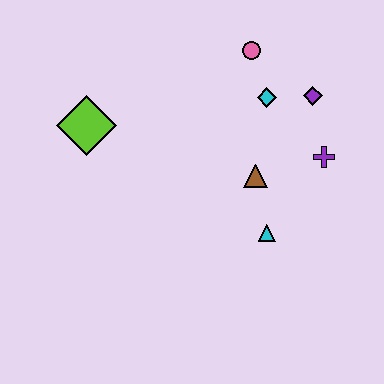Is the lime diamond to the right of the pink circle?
No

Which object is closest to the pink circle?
The cyan diamond is closest to the pink circle.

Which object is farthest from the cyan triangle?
The lime diamond is farthest from the cyan triangle.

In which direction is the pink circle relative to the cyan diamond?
The pink circle is above the cyan diamond.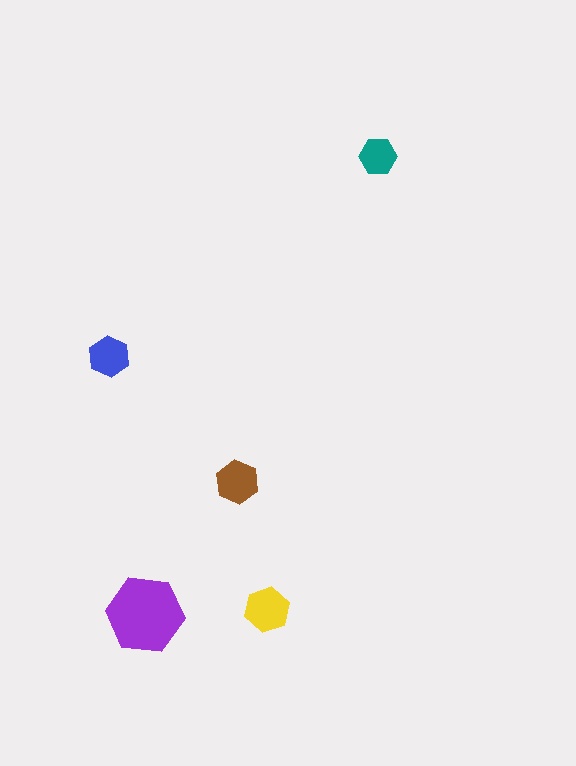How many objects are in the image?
There are 5 objects in the image.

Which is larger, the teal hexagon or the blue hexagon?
The blue one.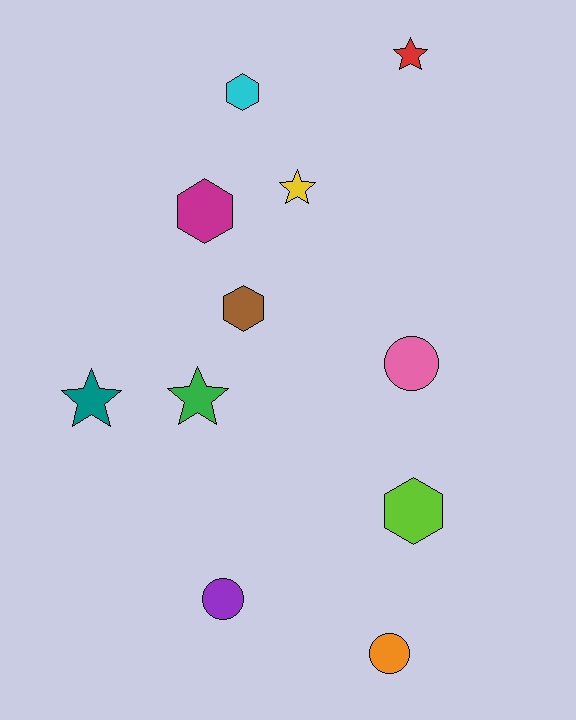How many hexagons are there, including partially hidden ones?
There are 4 hexagons.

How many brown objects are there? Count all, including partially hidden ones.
There is 1 brown object.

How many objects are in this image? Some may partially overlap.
There are 11 objects.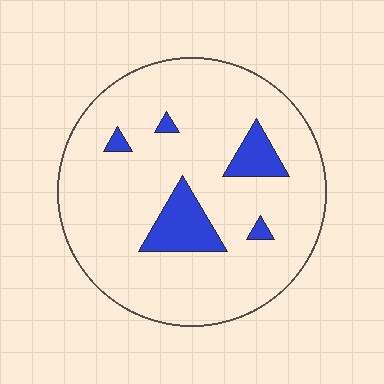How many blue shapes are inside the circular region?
5.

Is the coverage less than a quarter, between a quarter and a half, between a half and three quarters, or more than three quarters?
Less than a quarter.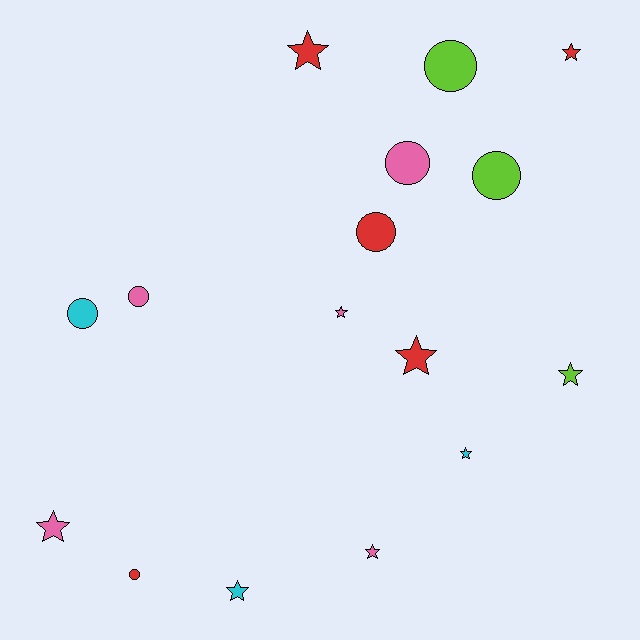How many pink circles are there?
There are 2 pink circles.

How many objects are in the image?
There are 16 objects.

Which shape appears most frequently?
Star, with 9 objects.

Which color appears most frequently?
Red, with 5 objects.